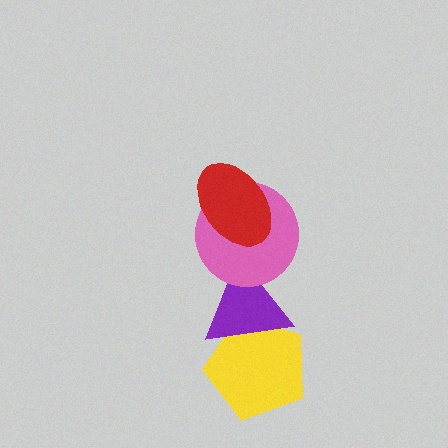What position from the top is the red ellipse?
The red ellipse is 1st from the top.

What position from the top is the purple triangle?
The purple triangle is 3rd from the top.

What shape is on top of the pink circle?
The red ellipse is on top of the pink circle.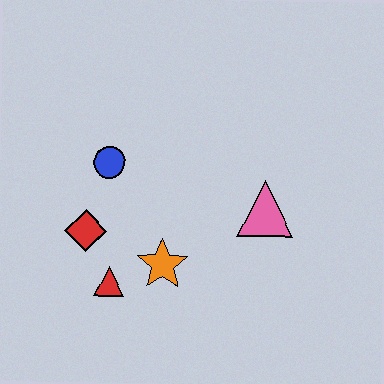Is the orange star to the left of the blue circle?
No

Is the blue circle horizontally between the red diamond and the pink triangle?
Yes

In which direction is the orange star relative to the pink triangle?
The orange star is to the left of the pink triangle.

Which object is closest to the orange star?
The red triangle is closest to the orange star.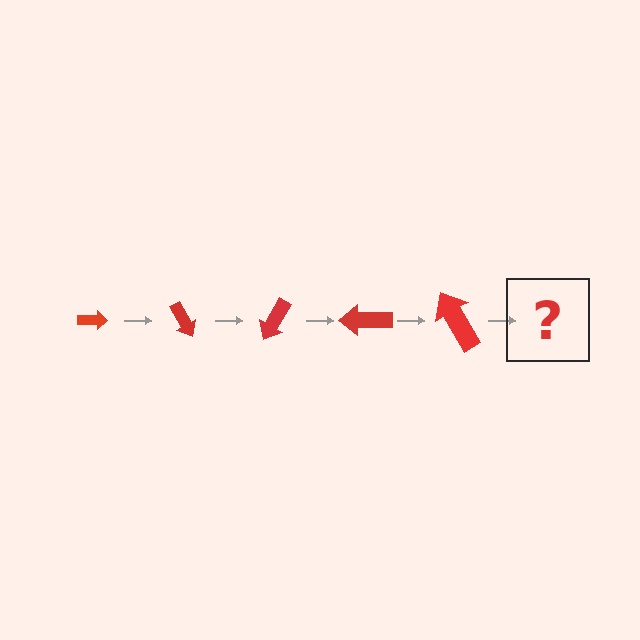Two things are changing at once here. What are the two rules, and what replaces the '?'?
The two rules are that the arrow grows larger each step and it rotates 60 degrees each step. The '?' should be an arrow, larger than the previous one and rotated 300 degrees from the start.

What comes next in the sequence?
The next element should be an arrow, larger than the previous one and rotated 300 degrees from the start.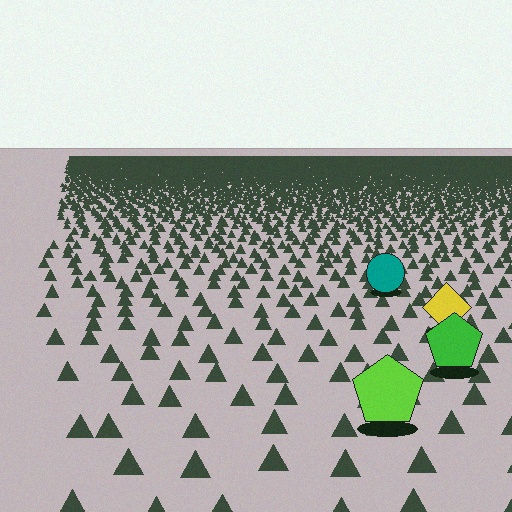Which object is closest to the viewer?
The lime pentagon is closest. The texture marks near it are larger and more spread out.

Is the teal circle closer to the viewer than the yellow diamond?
No. The yellow diamond is closer — you can tell from the texture gradient: the ground texture is coarser near it.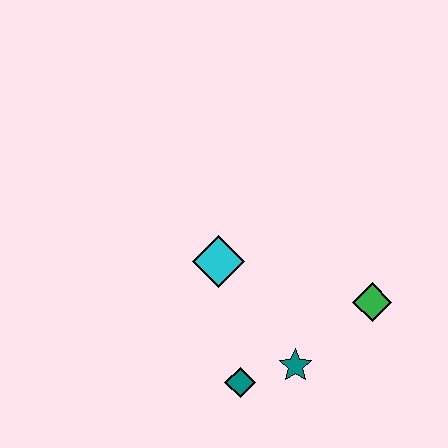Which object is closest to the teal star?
The teal diamond is closest to the teal star.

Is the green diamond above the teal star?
Yes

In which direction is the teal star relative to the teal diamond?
The teal star is to the right of the teal diamond.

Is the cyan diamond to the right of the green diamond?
No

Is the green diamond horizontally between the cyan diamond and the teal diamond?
No